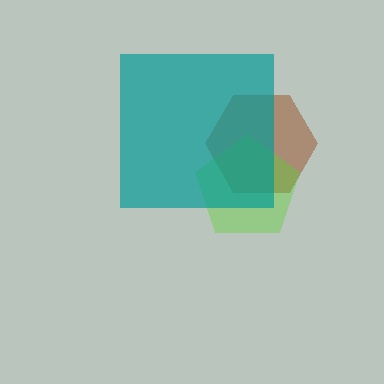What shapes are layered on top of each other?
The layered shapes are: a brown hexagon, a lime pentagon, a teal square.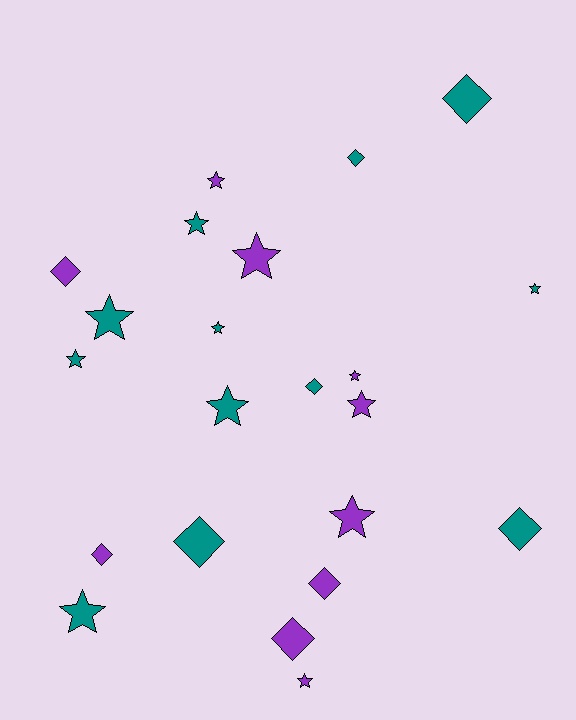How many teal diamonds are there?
There are 5 teal diamonds.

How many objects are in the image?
There are 22 objects.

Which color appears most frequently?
Teal, with 12 objects.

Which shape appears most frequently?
Star, with 13 objects.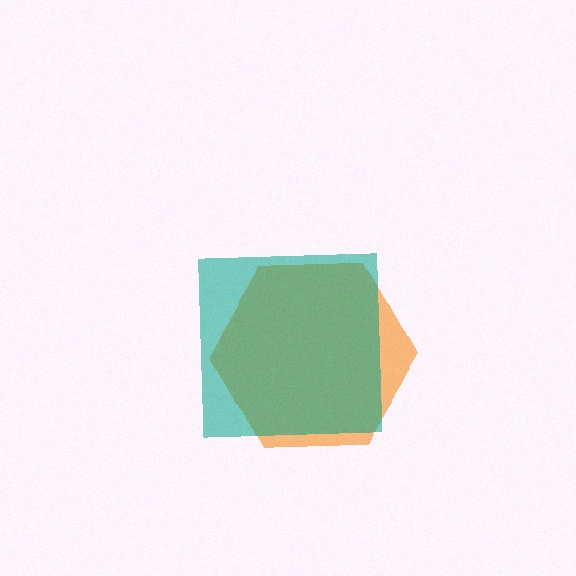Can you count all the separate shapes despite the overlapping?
Yes, there are 2 separate shapes.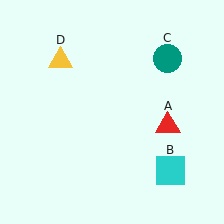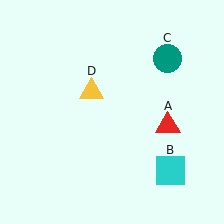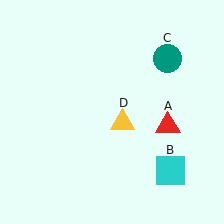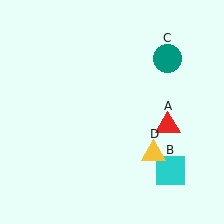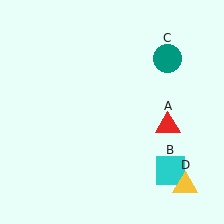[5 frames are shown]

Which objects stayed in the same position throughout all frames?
Red triangle (object A) and cyan square (object B) and teal circle (object C) remained stationary.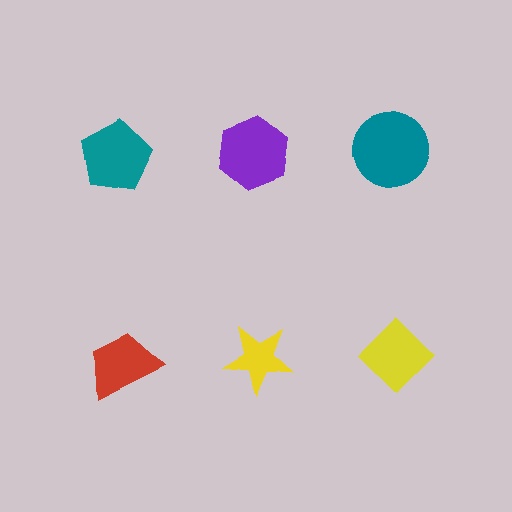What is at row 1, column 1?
A teal pentagon.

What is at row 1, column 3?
A teal circle.